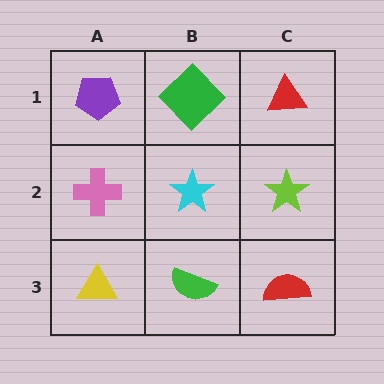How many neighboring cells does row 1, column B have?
3.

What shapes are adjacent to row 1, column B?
A cyan star (row 2, column B), a purple pentagon (row 1, column A), a red triangle (row 1, column C).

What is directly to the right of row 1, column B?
A red triangle.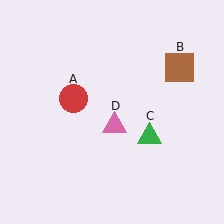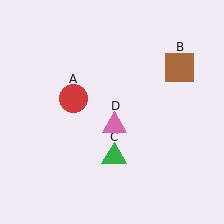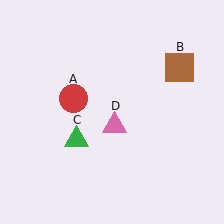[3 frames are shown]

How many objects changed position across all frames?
1 object changed position: green triangle (object C).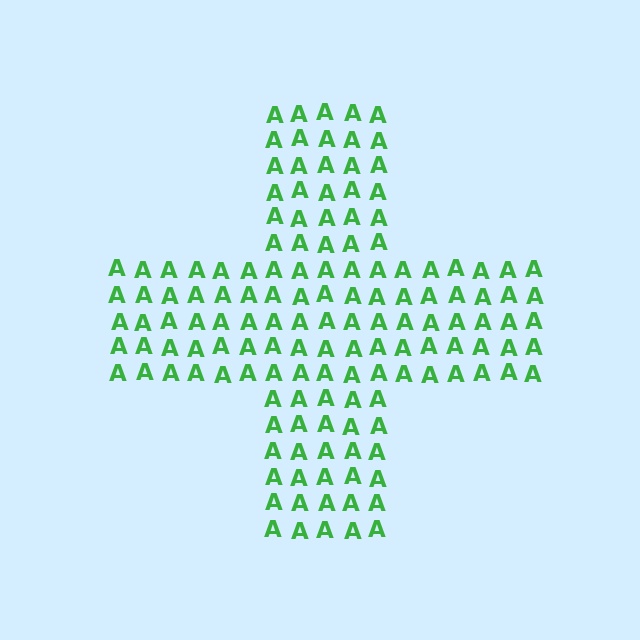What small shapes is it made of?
It is made of small letter A's.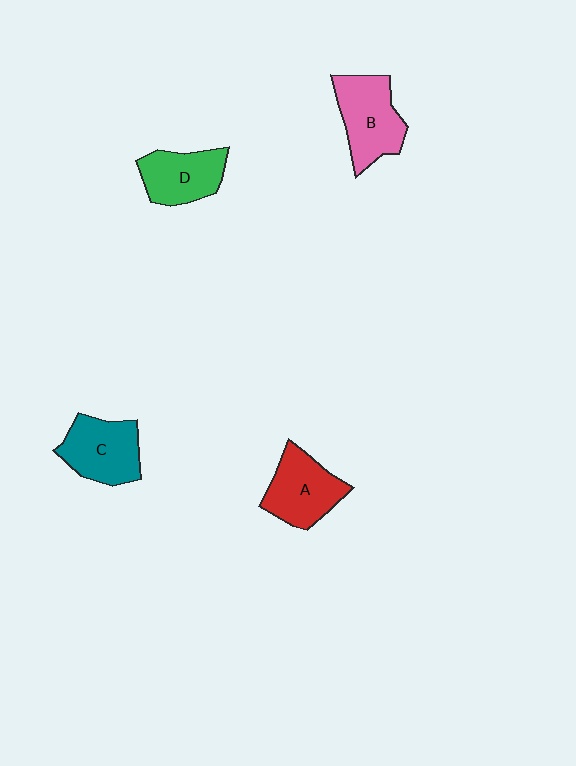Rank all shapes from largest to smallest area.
From largest to smallest: B (pink), A (red), C (teal), D (green).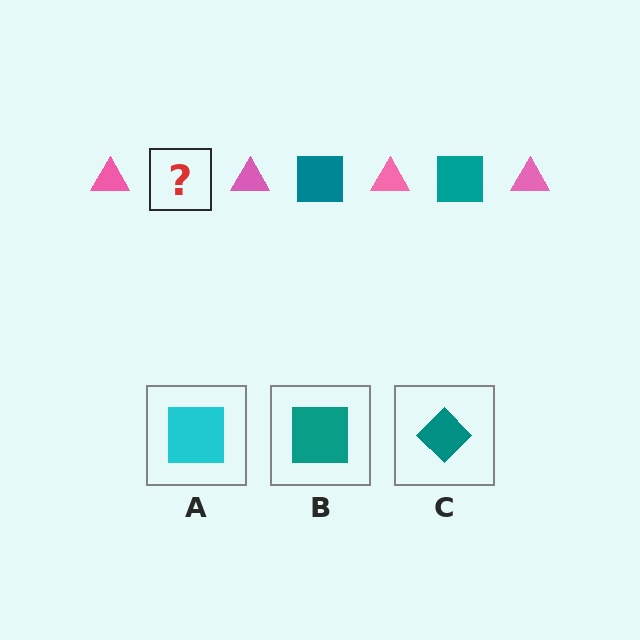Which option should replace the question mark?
Option B.